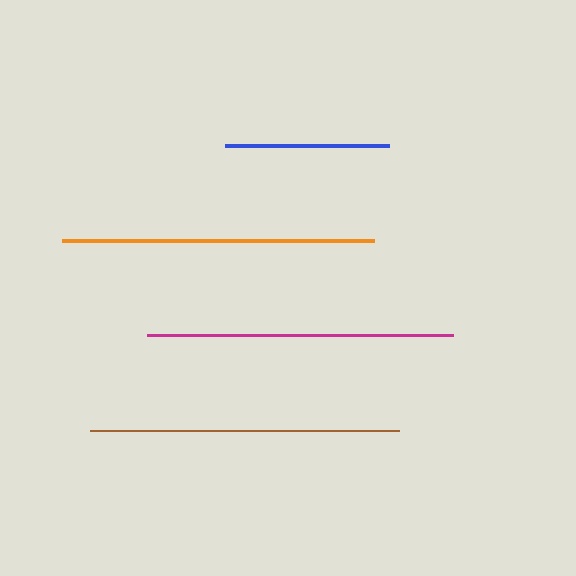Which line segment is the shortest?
The blue line is the shortest at approximately 164 pixels.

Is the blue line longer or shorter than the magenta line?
The magenta line is longer than the blue line.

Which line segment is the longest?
The orange line is the longest at approximately 313 pixels.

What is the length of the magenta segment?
The magenta segment is approximately 306 pixels long.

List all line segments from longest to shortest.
From longest to shortest: orange, brown, magenta, blue.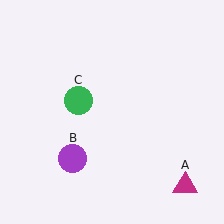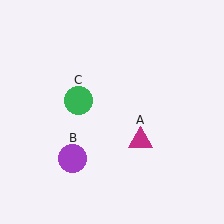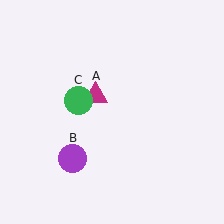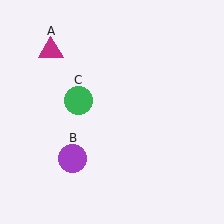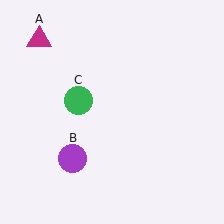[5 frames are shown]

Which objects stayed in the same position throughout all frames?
Purple circle (object B) and green circle (object C) remained stationary.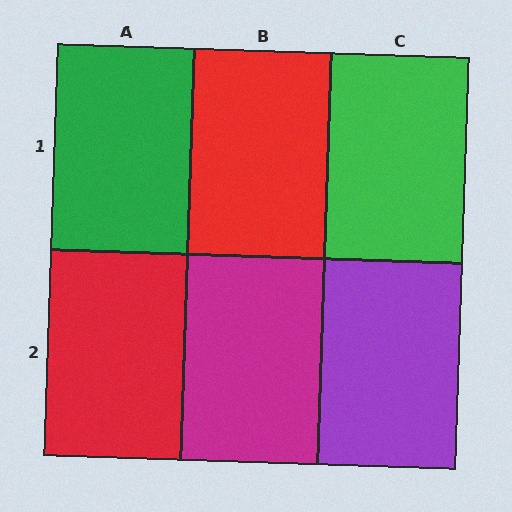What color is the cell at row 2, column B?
Magenta.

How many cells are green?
2 cells are green.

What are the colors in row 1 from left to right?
Green, red, green.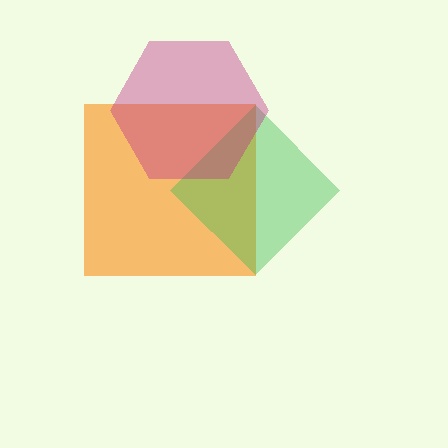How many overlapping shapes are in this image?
There are 3 overlapping shapes in the image.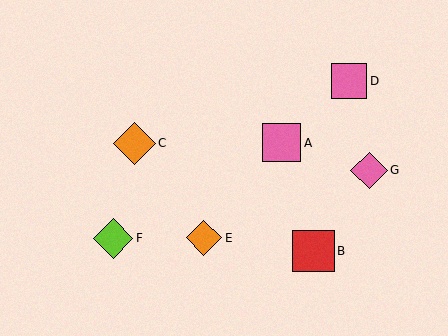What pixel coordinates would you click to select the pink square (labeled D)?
Click at (349, 81) to select the pink square D.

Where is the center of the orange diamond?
The center of the orange diamond is at (135, 143).